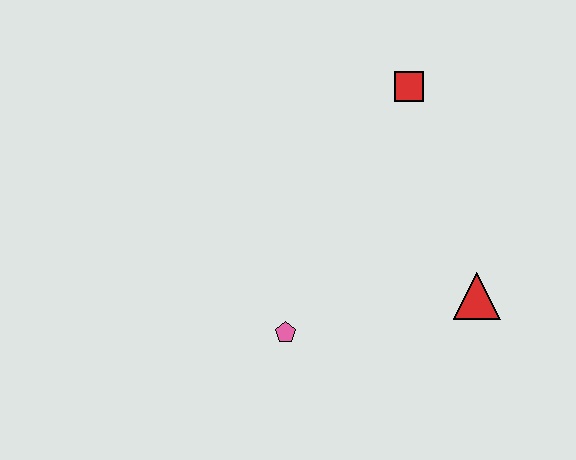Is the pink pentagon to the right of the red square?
No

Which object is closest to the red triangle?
The pink pentagon is closest to the red triangle.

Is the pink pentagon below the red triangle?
Yes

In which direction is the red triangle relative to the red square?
The red triangle is below the red square.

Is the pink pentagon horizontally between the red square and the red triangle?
No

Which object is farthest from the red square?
The pink pentagon is farthest from the red square.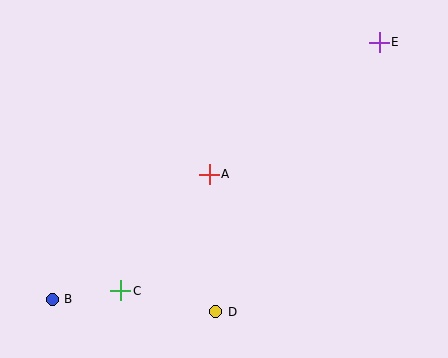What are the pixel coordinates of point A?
Point A is at (209, 174).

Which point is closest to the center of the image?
Point A at (209, 174) is closest to the center.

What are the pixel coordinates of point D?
Point D is at (216, 312).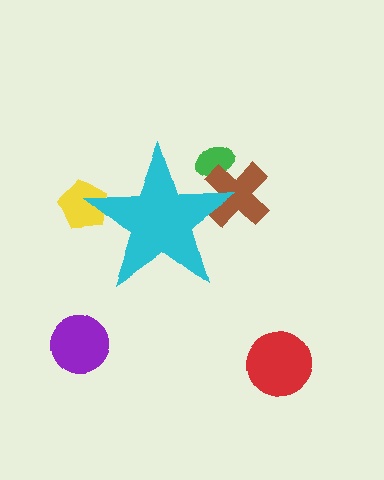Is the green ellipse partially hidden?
Yes, the green ellipse is partially hidden behind the cyan star.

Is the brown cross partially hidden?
Yes, the brown cross is partially hidden behind the cyan star.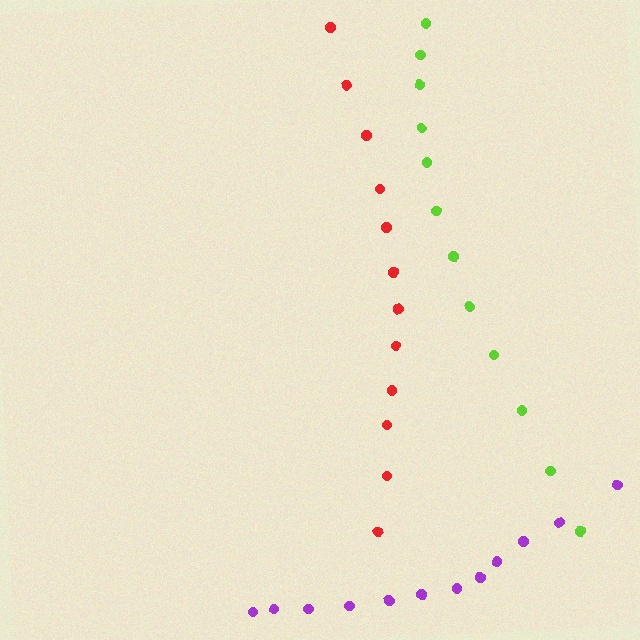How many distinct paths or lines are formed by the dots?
There are 3 distinct paths.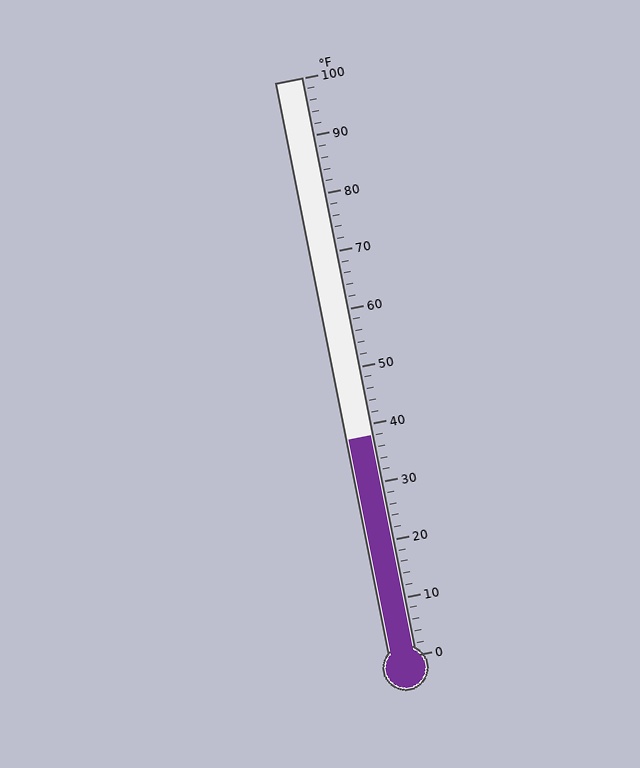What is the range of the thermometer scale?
The thermometer scale ranges from 0°F to 100°F.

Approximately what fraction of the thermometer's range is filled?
The thermometer is filled to approximately 40% of its range.